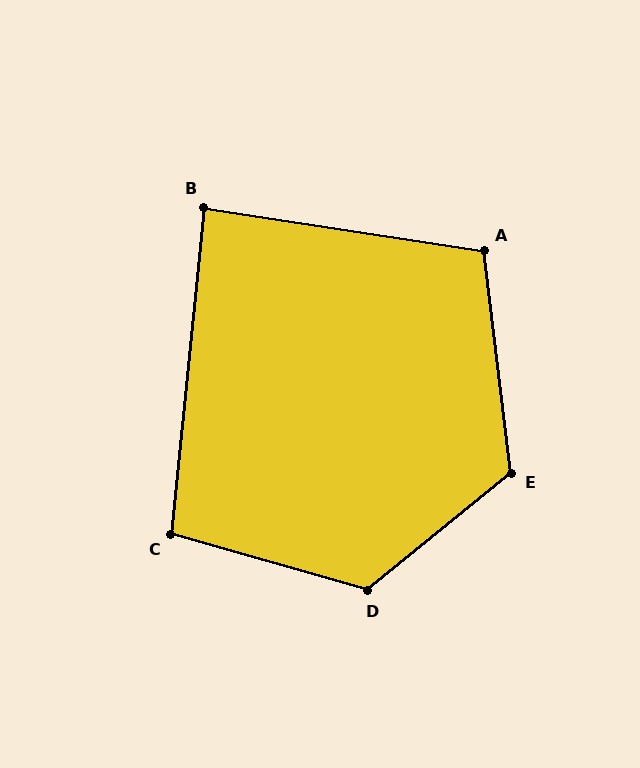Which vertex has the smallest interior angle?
B, at approximately 87 degrees.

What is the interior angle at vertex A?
Approximately 106 degrees (obtuse).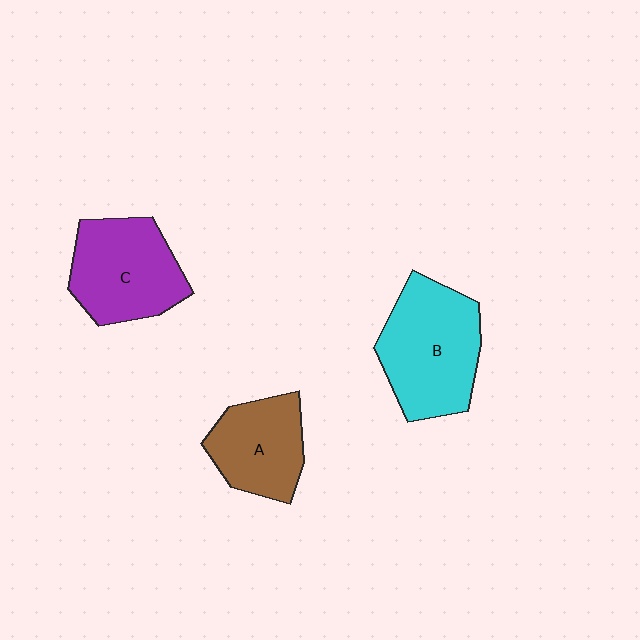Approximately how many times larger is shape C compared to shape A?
Approximately 1.2 times.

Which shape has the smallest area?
Shape A (brown).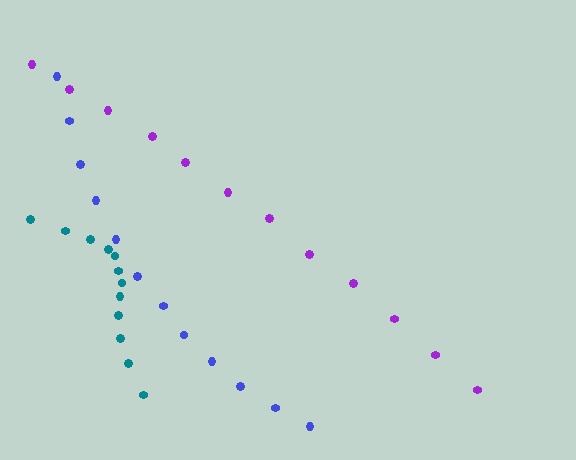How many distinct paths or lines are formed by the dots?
There are 3 distinct paths.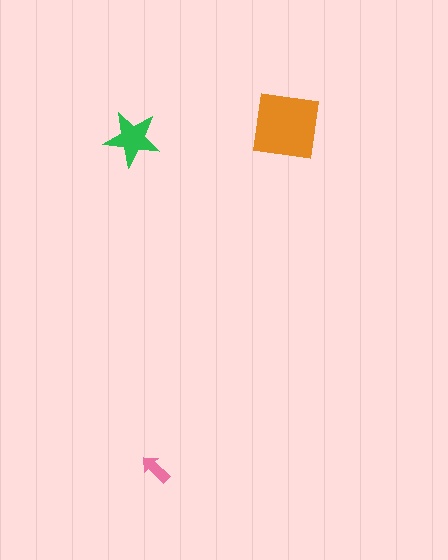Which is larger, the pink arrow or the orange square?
The orange square.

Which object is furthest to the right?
The orange square is rightmost.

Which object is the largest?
The orange square.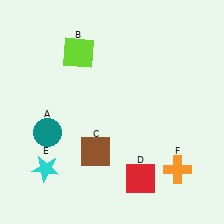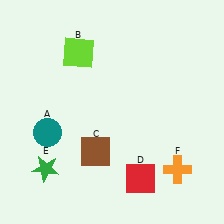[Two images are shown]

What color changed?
The star (E) changed from cyan in Image 1 to green in Image 2.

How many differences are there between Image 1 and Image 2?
There is 1 difference between the two images.